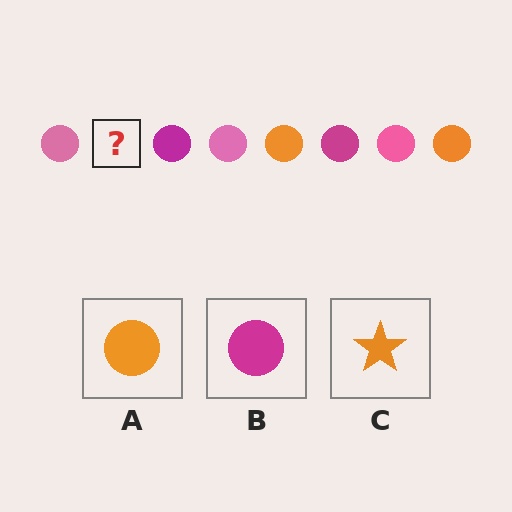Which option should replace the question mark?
Option A.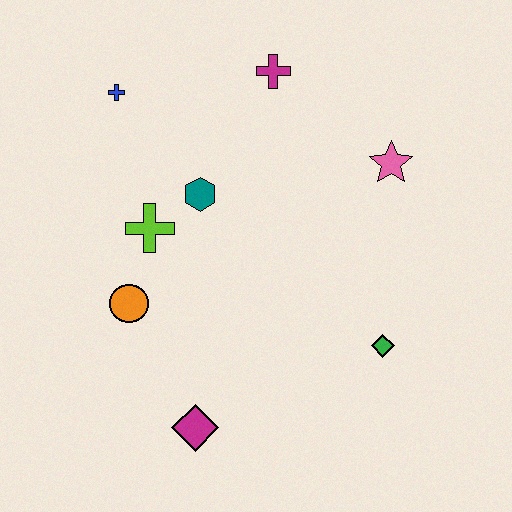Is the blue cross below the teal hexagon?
No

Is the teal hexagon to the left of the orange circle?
No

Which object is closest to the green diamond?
The pink star is closest to the green diamond.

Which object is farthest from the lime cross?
The green diamond is farthest from the lime cross.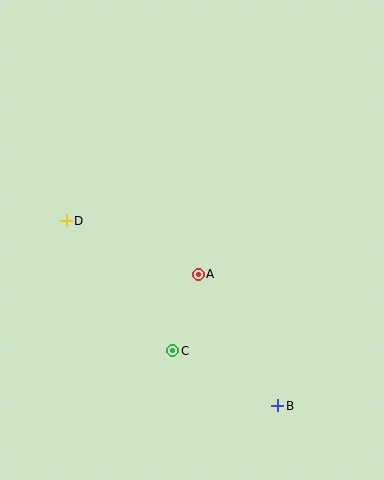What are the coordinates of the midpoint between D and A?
The midpoint between D and A is at (132, 248).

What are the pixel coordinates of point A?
Point A is at (198, 274).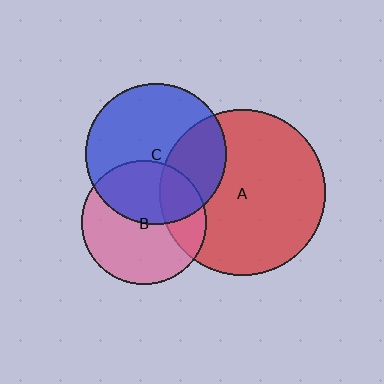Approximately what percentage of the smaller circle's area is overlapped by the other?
Approximately 25%.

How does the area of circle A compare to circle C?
Approximately 1.4 times.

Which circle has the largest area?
Circle A (red).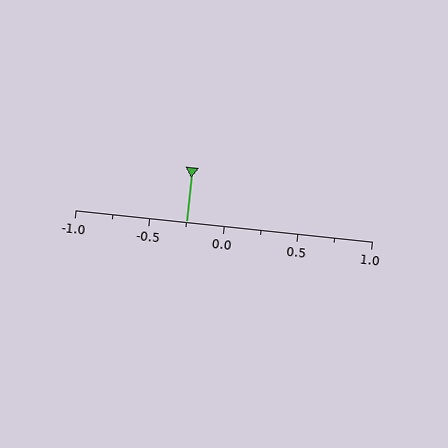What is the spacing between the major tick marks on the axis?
The major ticks are spaced 0.5 apart.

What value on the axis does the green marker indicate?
The marker indicates approximately -0.25.